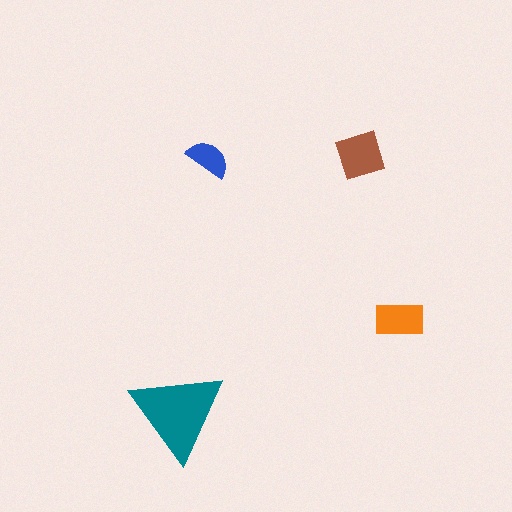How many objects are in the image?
There are 4 objects in the image.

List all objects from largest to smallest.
The teal triangle, the brown square, the orange rectangle, the blue semicircle.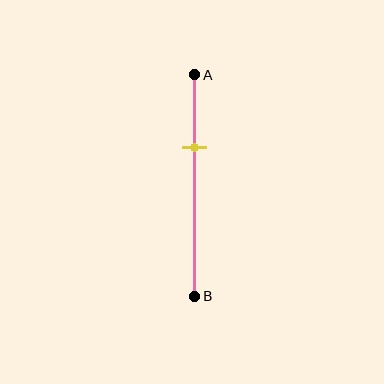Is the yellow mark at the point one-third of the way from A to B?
Yes, the mark is approximately at the one-third point.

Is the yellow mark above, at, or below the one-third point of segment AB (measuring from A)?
The yellow mark is approximately at the one-third point of segment AB.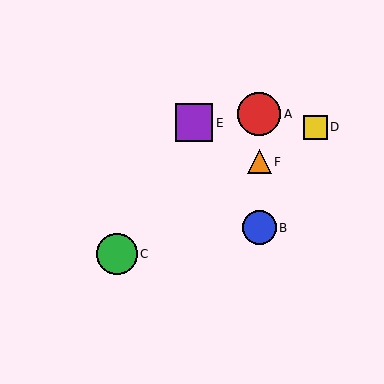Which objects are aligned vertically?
Objects A, B, F are aligned vertically.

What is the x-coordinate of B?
Object B is at x≈259.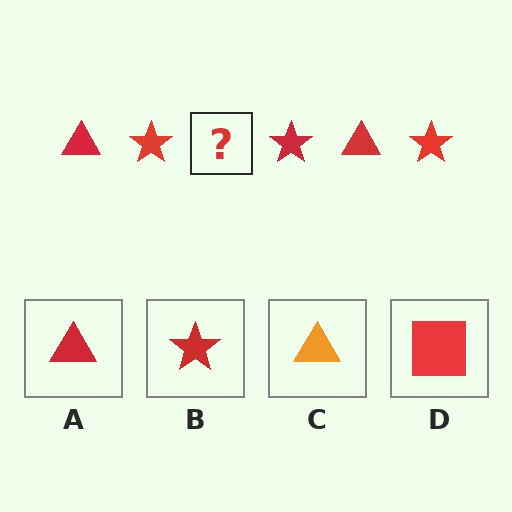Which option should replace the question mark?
Option A.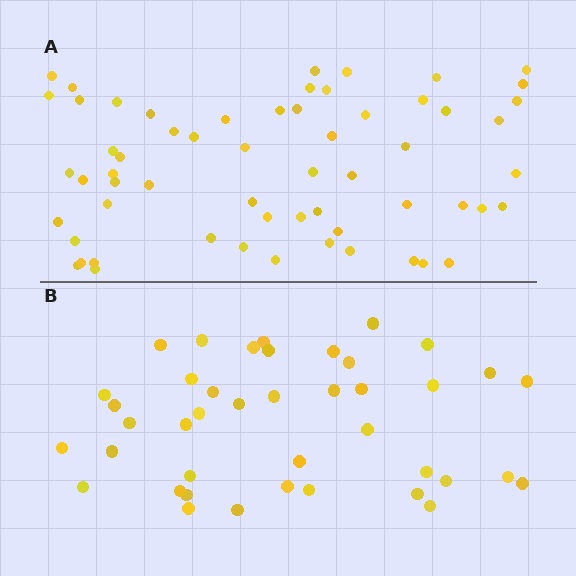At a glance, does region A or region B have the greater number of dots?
Region A (the top region) has more dots.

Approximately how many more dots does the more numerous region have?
Region A has approximately 20 more dots than region B.